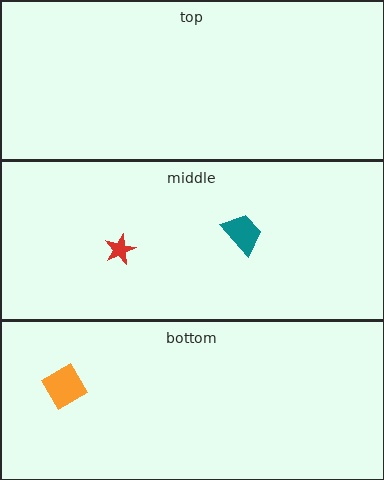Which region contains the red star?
The middle region.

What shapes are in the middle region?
The teal trapezoid, the red star.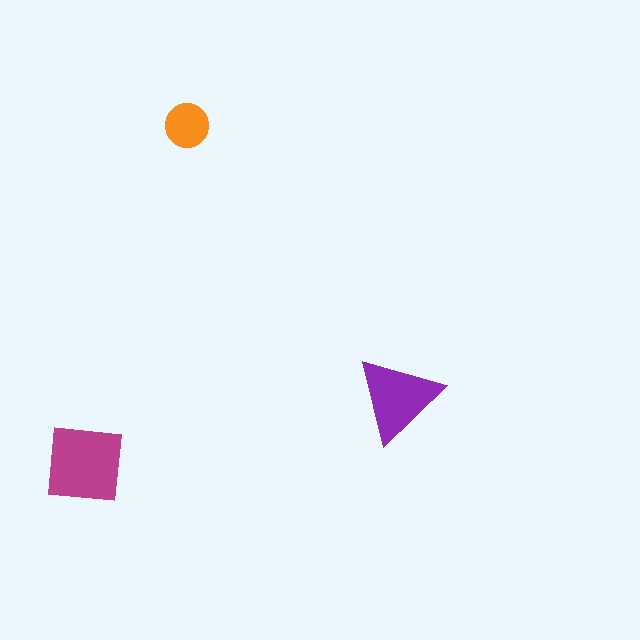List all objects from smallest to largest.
The orange circle, the purple triangle, the magenta square.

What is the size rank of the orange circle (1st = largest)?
3rd.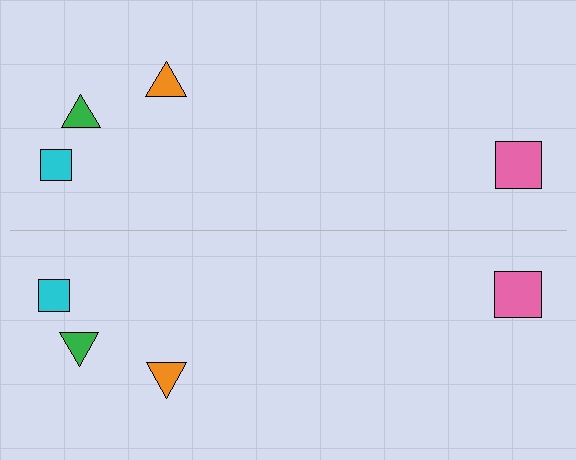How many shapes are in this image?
There are 8 shapes in this image.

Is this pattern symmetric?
Yes, this pattern has bilateral (reflection) symmetry.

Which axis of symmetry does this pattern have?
The pattern has a horizontal axis of symmetry running through the center of the image.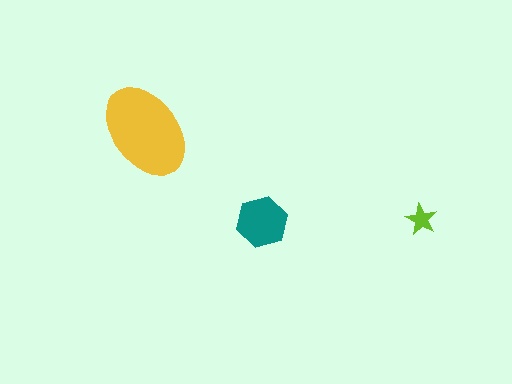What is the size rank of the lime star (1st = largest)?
3rd.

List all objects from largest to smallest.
The yellow ellipse, the teal hexagon, the lime star.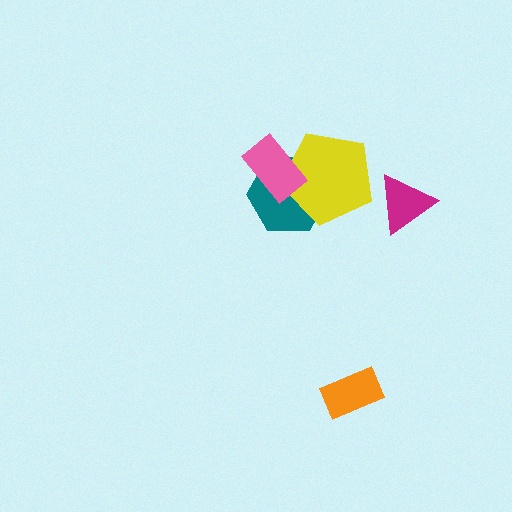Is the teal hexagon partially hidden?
Yes, it is partially covered by another shape.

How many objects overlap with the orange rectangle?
0 objects overlap with the orange rectangle.